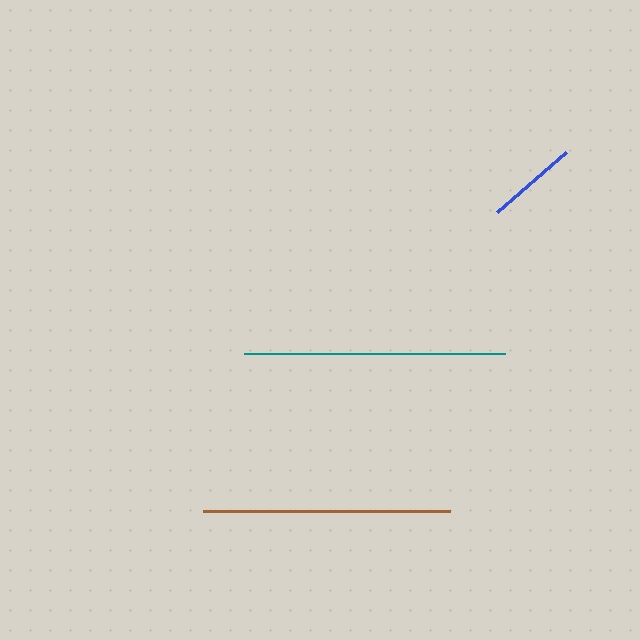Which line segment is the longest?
The teal line is the longest at approximately 261 pixels.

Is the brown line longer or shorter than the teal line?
The teal line is longer than the brown line.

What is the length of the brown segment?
The brown segment is approximately 247 pixels long.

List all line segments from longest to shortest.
From longest to shortest: teal, brown, blue.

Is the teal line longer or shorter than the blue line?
The teal line is longer than the blue line.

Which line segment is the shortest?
The blue line is the shortest at approximately 91 pixels.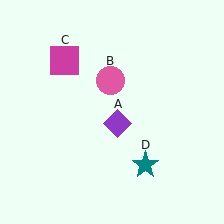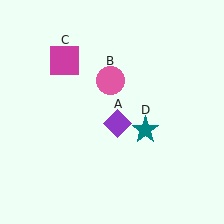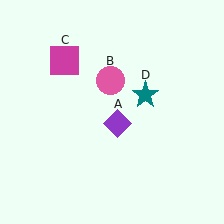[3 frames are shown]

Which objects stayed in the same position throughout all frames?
Purple diamond (object A) and pink circle (object B) and magenta square (object C) remained stationary.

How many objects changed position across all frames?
1 object changed position: teal star (object D).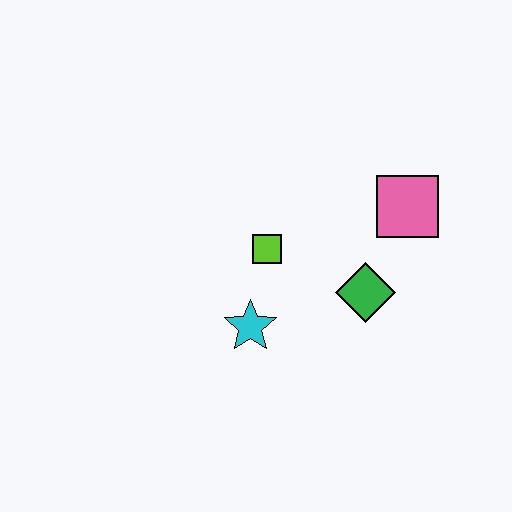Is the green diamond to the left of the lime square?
No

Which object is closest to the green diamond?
The pink square is closest to the green diamond.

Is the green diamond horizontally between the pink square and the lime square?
Yes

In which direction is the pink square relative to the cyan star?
The pink square is to the right of the cyan star.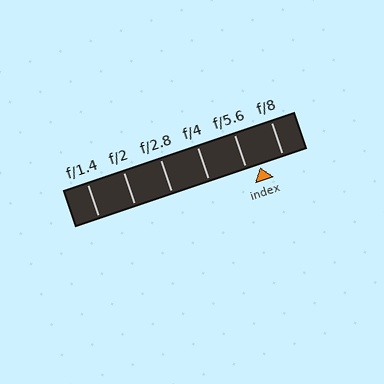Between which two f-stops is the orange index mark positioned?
The index mark is between f/5.6 and f/8.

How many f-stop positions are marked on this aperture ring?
There are 6 f-stop positions marked.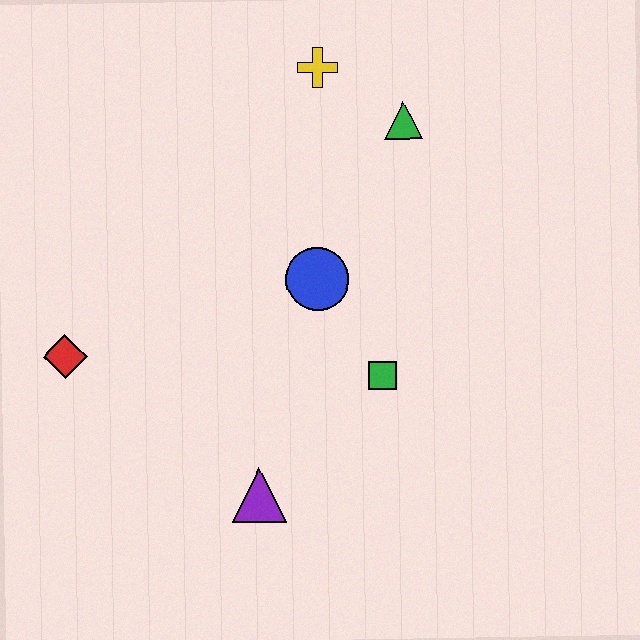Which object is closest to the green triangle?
The yellow cross is closest to the green triangle.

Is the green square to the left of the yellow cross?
No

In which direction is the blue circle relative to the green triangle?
The blue circle is below the green triangle.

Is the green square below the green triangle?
Yes